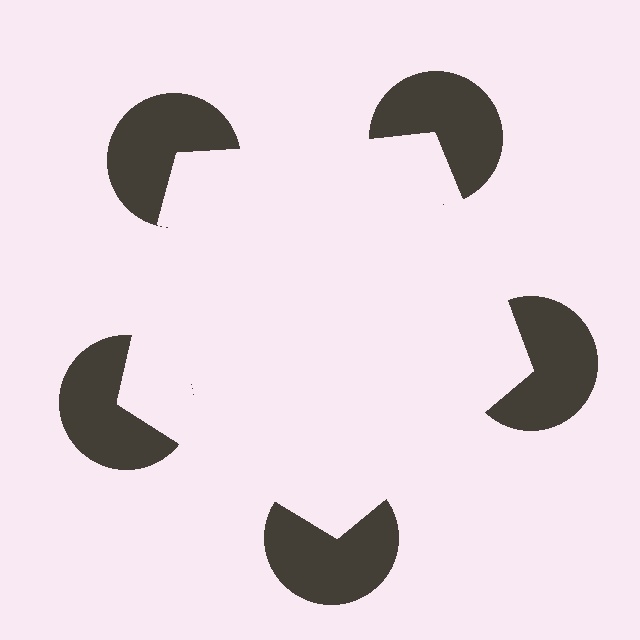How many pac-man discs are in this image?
There are 5 — one at each vertex of the illusory pentagon.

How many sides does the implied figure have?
5 sides.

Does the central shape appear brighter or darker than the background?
It typically appears slightly brighter than the background, even though no actual brightness change is drawn.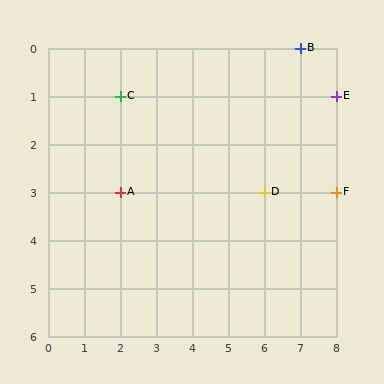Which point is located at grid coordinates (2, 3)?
Point A is at (2, 3).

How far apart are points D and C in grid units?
Points D and C are 4 columns and 2 rows apart (about 4.5 grid units diagonally).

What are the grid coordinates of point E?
Point E is at grid coordinates (8, 1).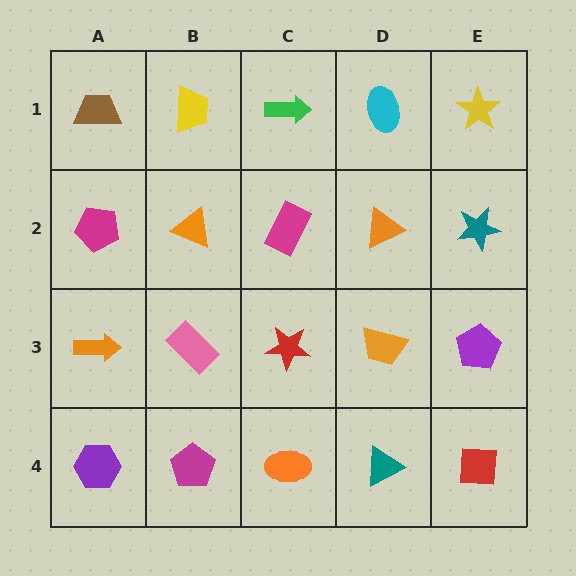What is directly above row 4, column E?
A purple pentagon.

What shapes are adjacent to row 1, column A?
A magenta pentagon (row 2, column A), a yellow trapezoid (row 1, column B).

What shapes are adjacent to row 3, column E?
A teal star (row 2, column E), a red square (row 4, column E), an orange trapezoid (row 3, column D).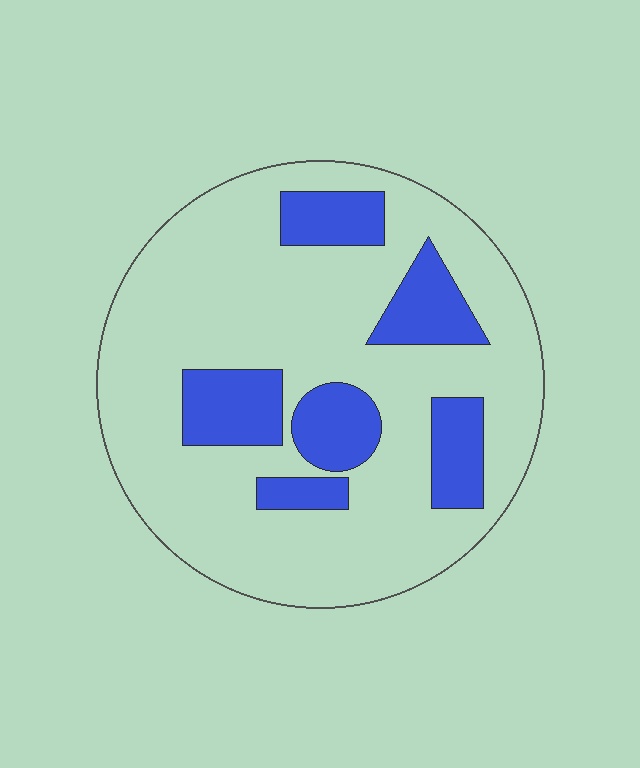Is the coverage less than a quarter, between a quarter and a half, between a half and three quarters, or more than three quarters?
Less than a quarter.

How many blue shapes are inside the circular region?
6.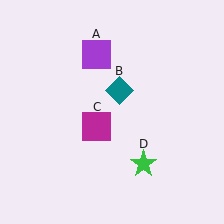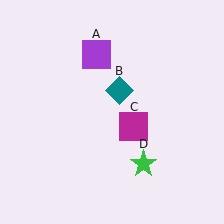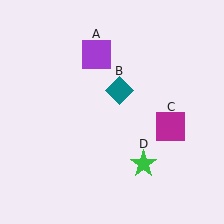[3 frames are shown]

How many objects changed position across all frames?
1 object changed position: magenta square (object C).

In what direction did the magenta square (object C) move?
The magenta square (object C) moved right.